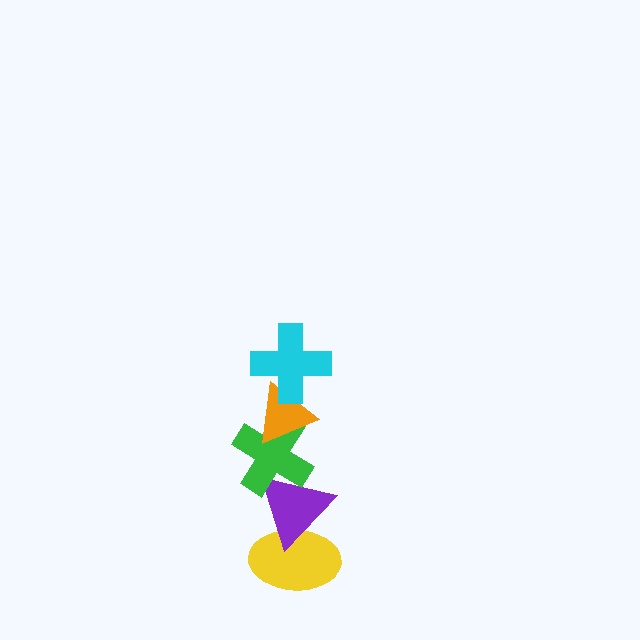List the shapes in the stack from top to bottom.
From top to bottom: the cyan cross, the orange triangle, the green cross, the purple triangle, the yellow ellipse.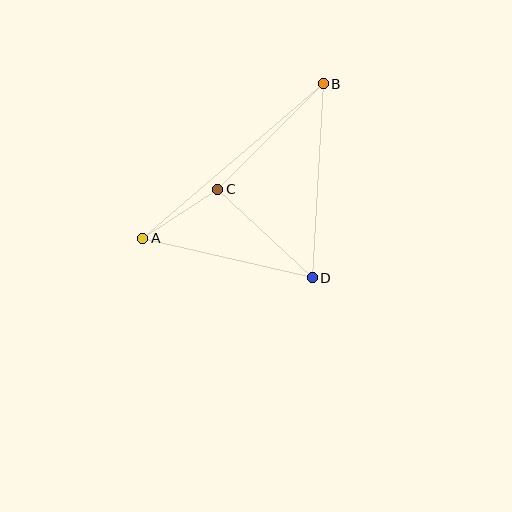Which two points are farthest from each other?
Points A and B are farthest from each other.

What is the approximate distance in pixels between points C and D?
The distance between C and D is approximately 129 pixels.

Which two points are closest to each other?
Points A and C are closest to each other.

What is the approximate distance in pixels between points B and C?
The distance between B and C is approximately 150 pixels.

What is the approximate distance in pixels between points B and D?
The distance between B and D is approximately 194 pixels.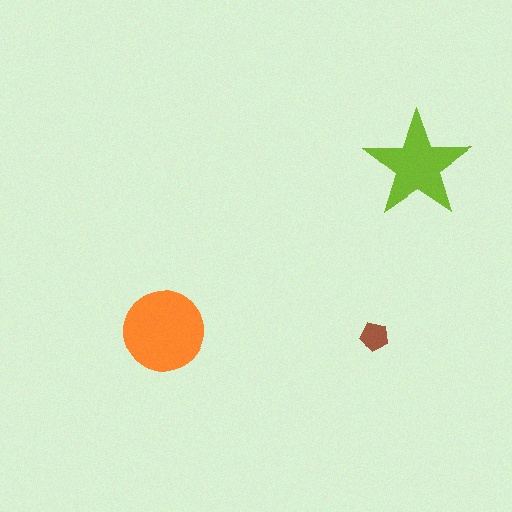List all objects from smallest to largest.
The brown pentagon, the lime star, the orange circle.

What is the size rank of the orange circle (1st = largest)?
1st.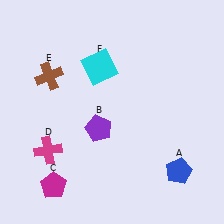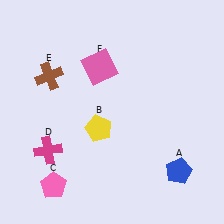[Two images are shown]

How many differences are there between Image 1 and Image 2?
There are 3 differences between the two images.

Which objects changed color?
B changed from purple to yellow. C changed from magenta to pink. F changed from cyan to pink.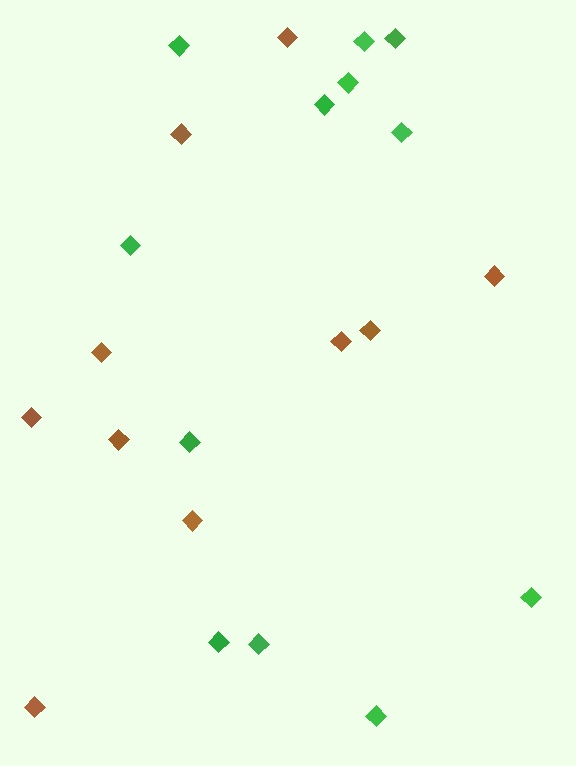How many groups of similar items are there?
There are 2 groups: one group of green diamonds (12) and one group of brown diamonds (10).